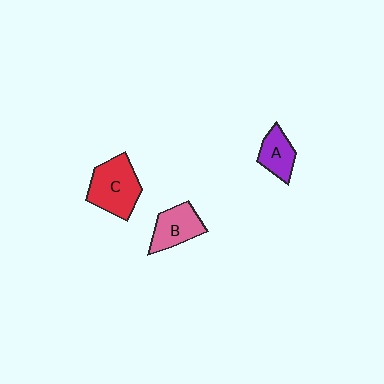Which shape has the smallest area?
Shape A (purple).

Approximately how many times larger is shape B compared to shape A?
Approximately 1.3 times.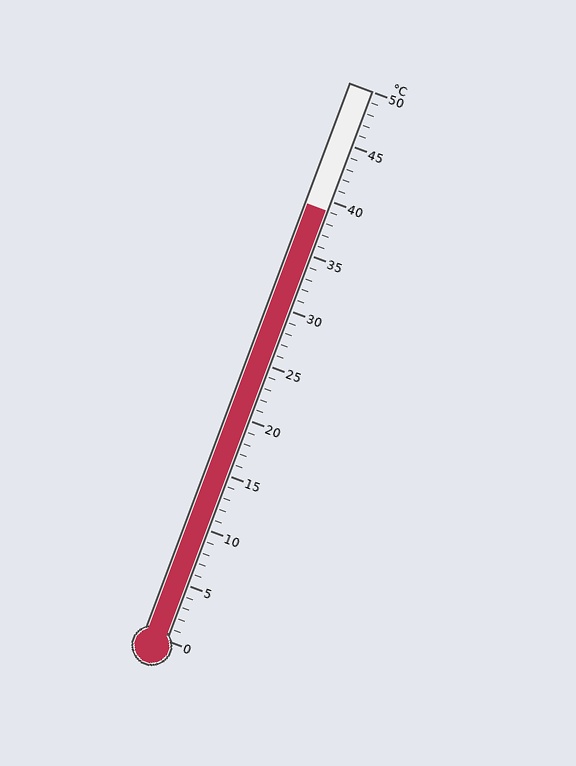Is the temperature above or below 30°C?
The temperature is above 30°C.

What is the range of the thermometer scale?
The thermometer scale ranges from 0°C to 50°C.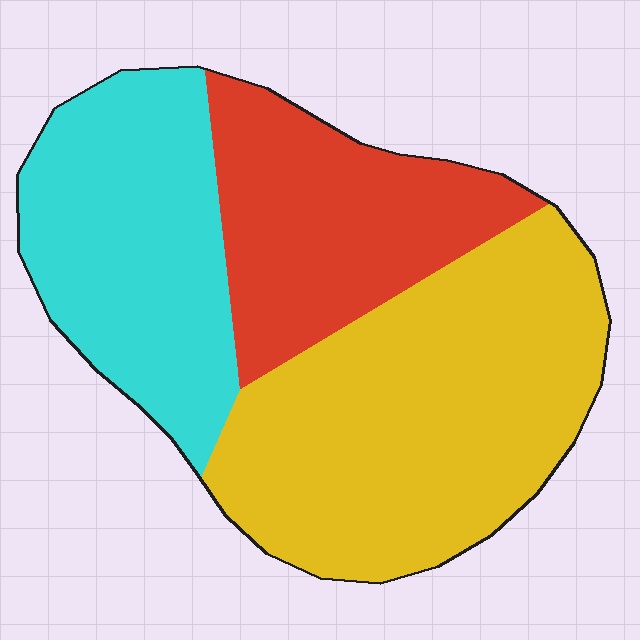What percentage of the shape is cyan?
Cyan takes up between a quarter and a half of the shape.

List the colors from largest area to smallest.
From largest to smallest: yellow, cyan, red.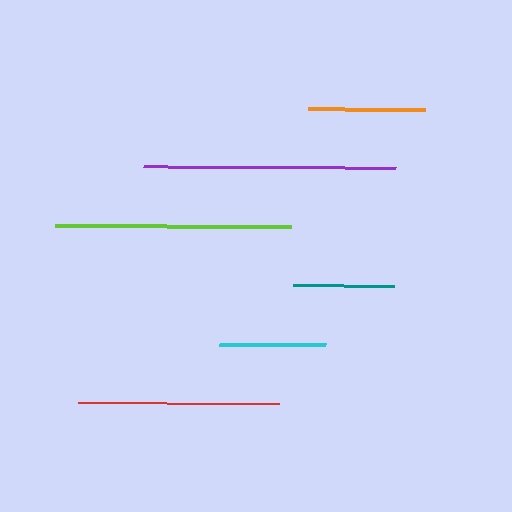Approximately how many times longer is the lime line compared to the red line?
The lime line is approximately 1.2 times the length of the red line.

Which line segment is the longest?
The purple line is the longest at approximately 252 pixels.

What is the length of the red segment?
The red segment is approximately 201 pixels long.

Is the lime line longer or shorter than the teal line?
The lime line is longer than the teal line.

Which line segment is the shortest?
The teal line is the shortest at approximately 101 pixels.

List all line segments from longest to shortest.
From longest to shortest: purple, lime, red, orange, cyan, teal.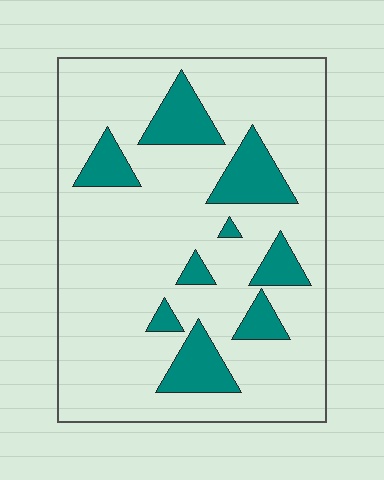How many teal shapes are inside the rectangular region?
9.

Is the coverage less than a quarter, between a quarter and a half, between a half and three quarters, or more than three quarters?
Less than a quarter.